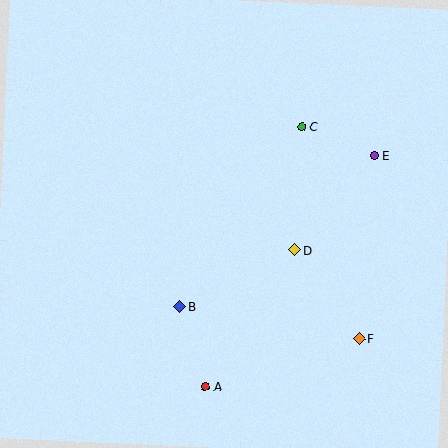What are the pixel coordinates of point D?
Point D is at (294, 250).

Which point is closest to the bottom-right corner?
Point F is closest to the bottom-right corner.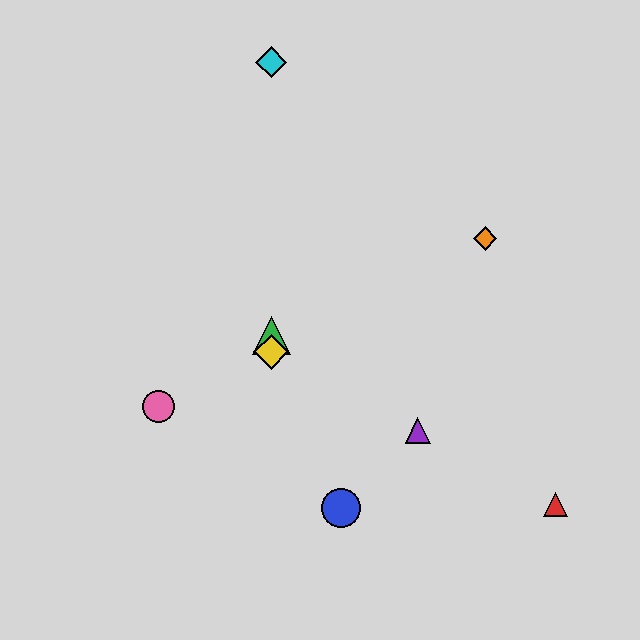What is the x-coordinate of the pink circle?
The pink circle is at x≈159.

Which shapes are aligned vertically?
The green triangle, the yellow diamond, the cyan diamond are aligned vertically.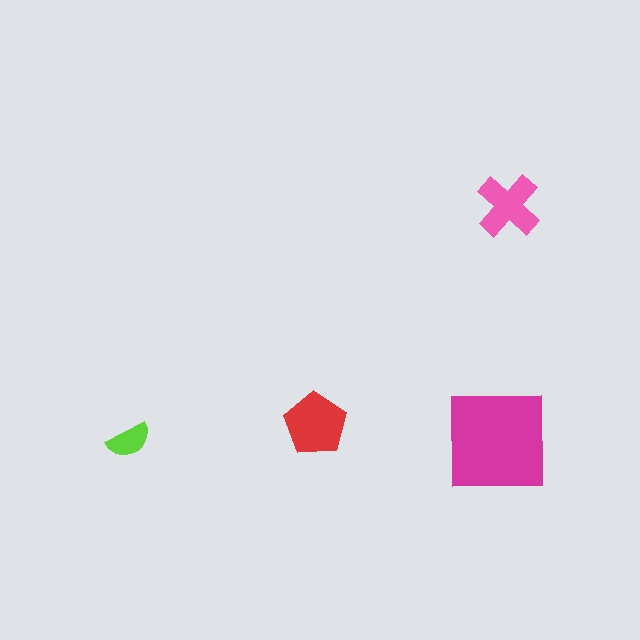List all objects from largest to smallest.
The magenta square, the red pentagon, the pink cross, the lime semicircle.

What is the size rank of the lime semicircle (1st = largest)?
4th.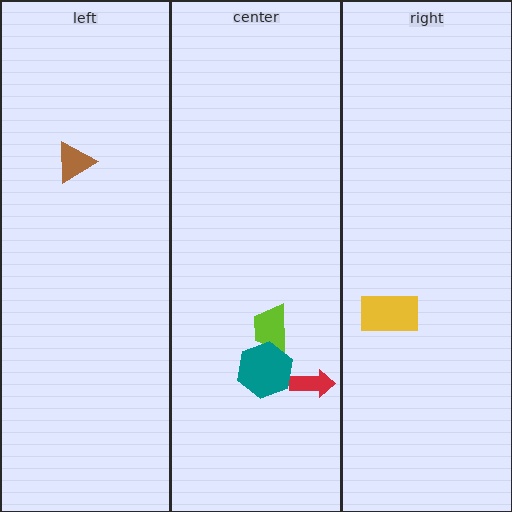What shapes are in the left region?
The brown triangle.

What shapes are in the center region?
The red arrow, the lime trapezoid, the teal hexagon.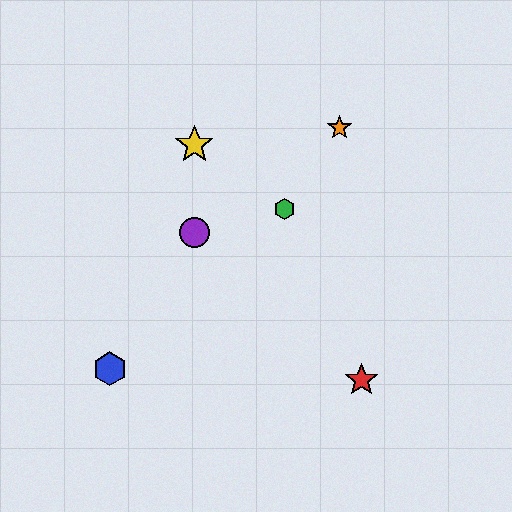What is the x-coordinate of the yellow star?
The yellow star is at x≈194.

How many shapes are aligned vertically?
2 shapes (the yellow star, the purple circle) are aligned vertically.